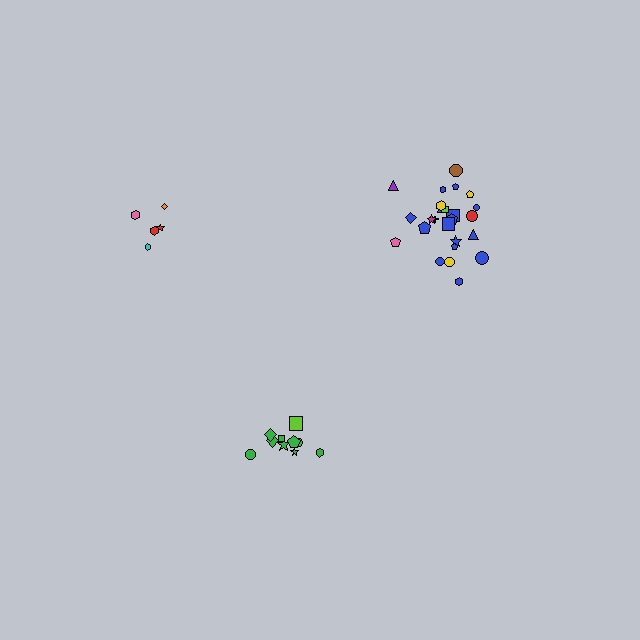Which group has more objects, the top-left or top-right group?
The top-right group.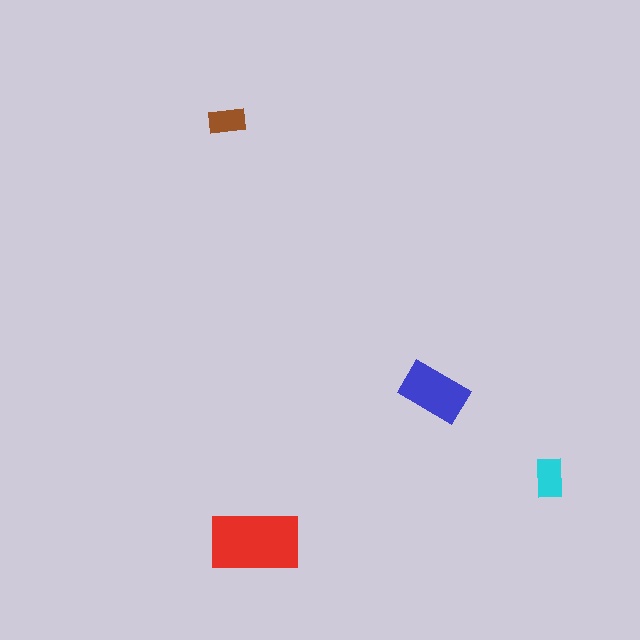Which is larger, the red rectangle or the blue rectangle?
The red one.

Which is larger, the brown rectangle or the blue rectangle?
The blue one.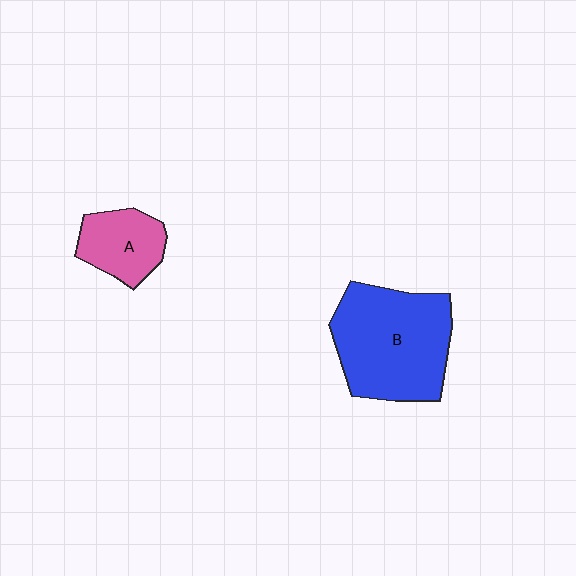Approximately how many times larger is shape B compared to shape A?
Approximately 2.3 times.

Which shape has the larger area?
Shape B (blue).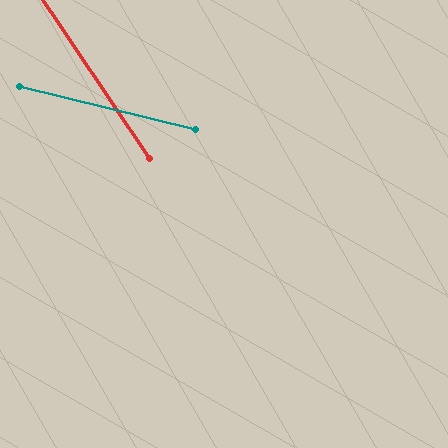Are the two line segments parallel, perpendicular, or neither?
Neither parallel nor perpendicular — they differ by about 43°.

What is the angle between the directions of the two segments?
Approximately 43 degrees.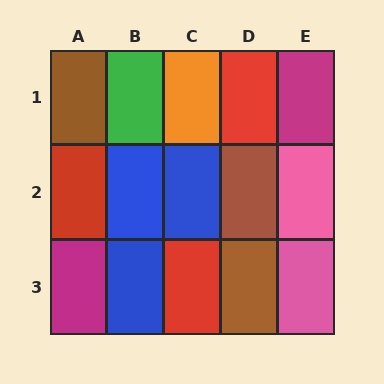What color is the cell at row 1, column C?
Orange.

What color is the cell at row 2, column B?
Blue.